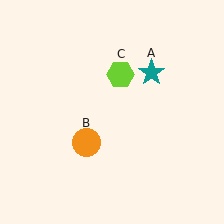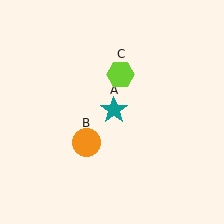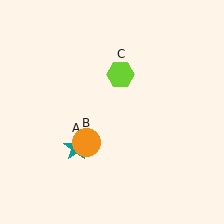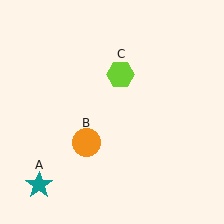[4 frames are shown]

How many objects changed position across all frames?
1 object changed position: teal star (object A).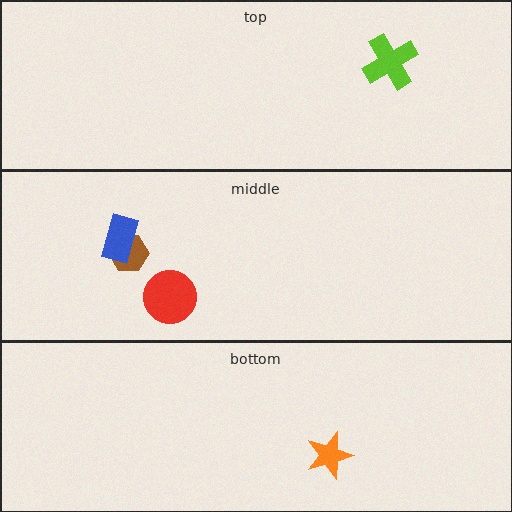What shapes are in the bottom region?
The orange star.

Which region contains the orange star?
The bottom region.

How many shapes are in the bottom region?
1.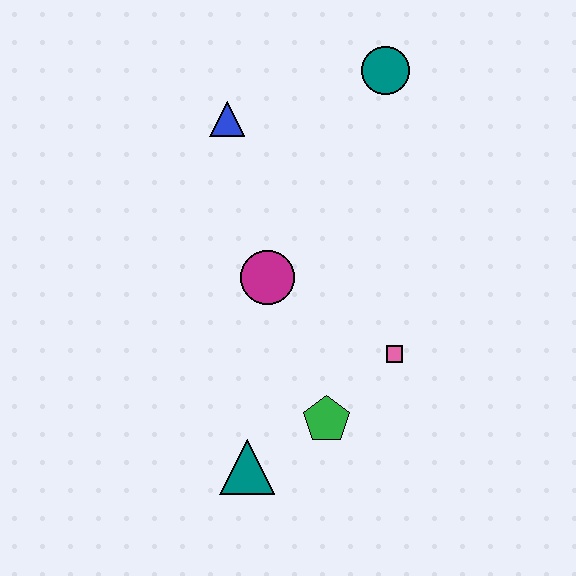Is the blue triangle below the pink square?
No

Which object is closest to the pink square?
The green pentagon is closest to the pink square.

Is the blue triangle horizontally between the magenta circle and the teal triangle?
No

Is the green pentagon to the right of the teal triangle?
Yes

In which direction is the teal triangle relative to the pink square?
The teal triangle is to the left of the pink square.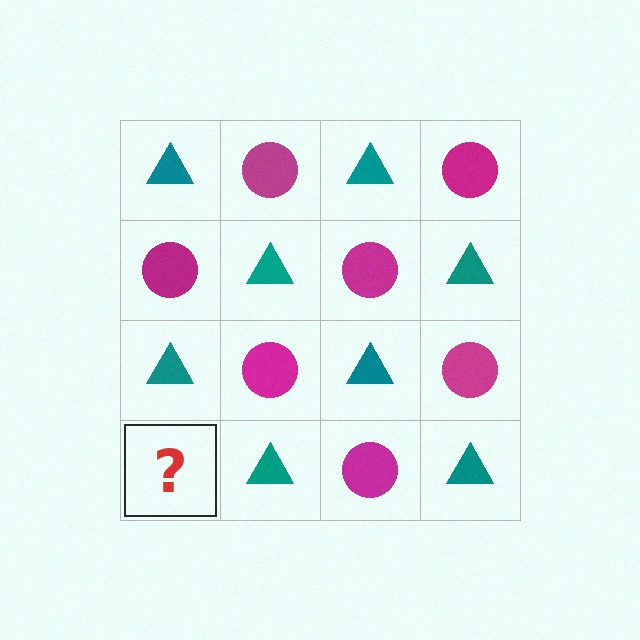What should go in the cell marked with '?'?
The missing cell should contain a magenta circle.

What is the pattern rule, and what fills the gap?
The rule is that it alternates teal triangle and magenta circle in a checkerboard pattern. The gap should be filled with a magenta circle.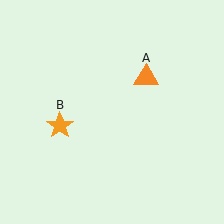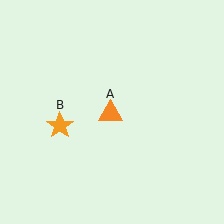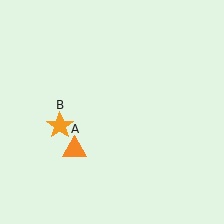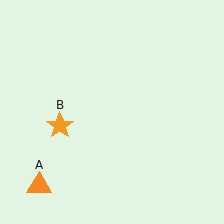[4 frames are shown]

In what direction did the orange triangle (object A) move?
The orange triangle (object A) moved down and to the left.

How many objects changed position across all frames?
1 object changed position: orange triangle (object A).